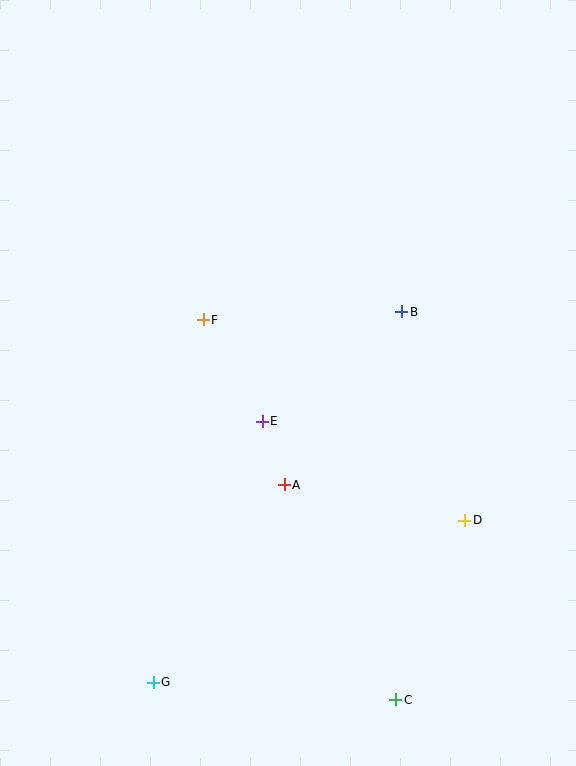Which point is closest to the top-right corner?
Point B is closest to the top-right corner.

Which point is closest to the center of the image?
Point E at (262, 421) is closest to the center.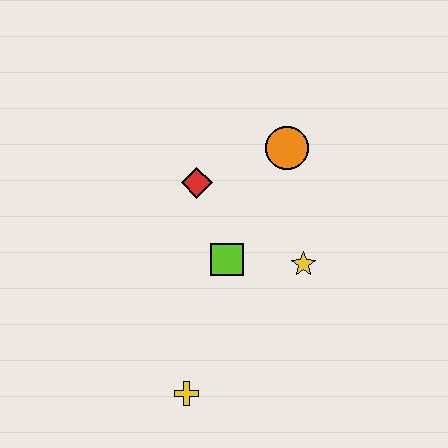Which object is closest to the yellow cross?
The lime square is closest to the yellow cross.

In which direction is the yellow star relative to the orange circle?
The yellow star is below the orange circle.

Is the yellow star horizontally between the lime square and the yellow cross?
No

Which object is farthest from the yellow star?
The yellow cross is farthest from the yellow star.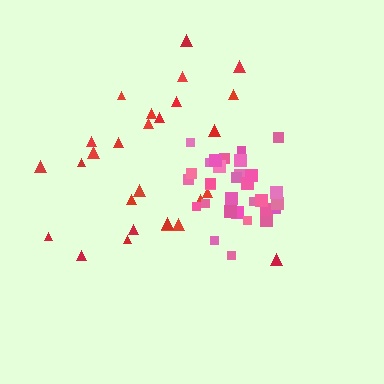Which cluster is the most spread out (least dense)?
Red.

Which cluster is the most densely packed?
Pink.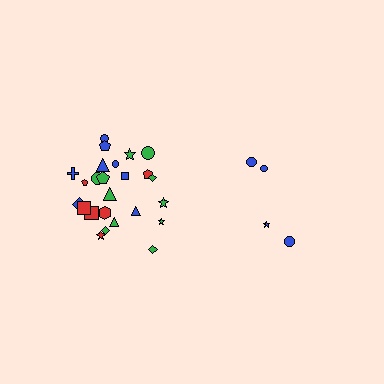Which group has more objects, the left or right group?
The left group.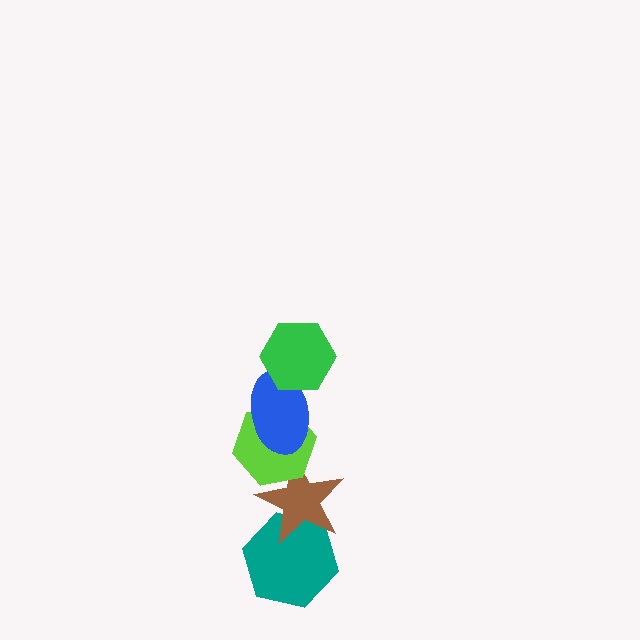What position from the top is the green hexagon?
The green hexagon is 1st from the top.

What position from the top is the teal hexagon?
The teal hexagon is 5th from the top.